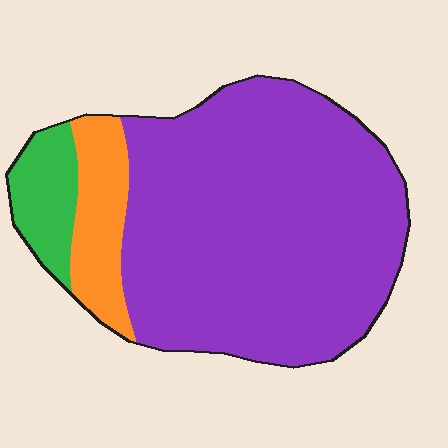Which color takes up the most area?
Purple, at roughly 80%.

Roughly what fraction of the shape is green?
Green covers about 10% of the shape.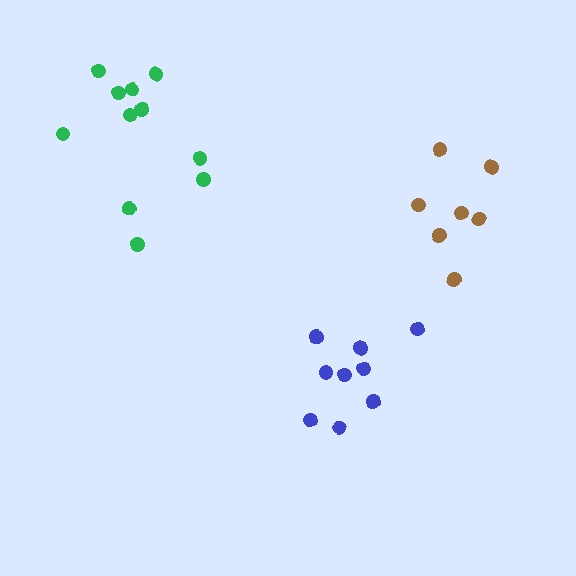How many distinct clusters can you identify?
There are 3 distinct clusters.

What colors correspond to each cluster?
The clusters are colored: green, brown, blue.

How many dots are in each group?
Group 1: 11 dots, Group 2: 7 dots, Group 3: 9 dots (27 total).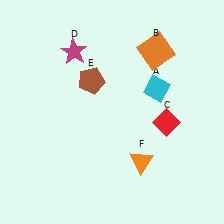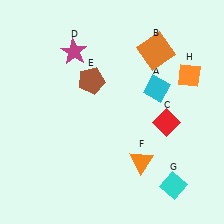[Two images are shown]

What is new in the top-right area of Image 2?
An orange diamond (H) was added in the top-right area of Image 2.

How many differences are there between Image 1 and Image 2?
There are 2 differences between the two images.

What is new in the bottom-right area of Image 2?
A cyan diamond (G) was added in the bottom-right area of Image 2.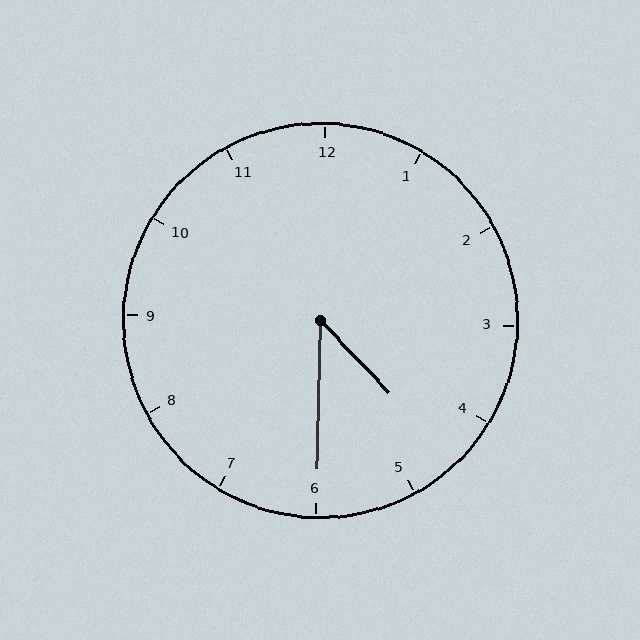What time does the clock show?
4:30.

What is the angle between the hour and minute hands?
Approximately 45 degrees.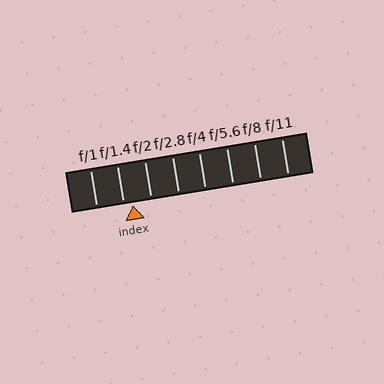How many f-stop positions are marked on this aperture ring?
There are 8 f-stop positions marked.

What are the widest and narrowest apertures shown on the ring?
The widest aperture shown is f/1 and the narrowest is f/11.